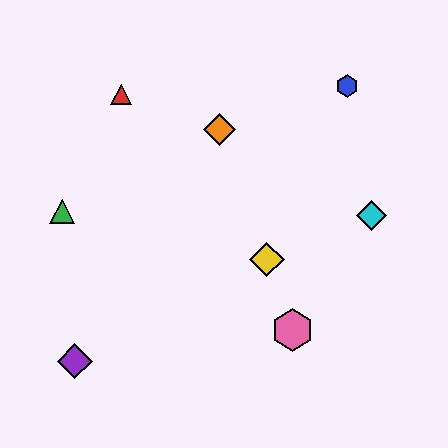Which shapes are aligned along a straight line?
The yellow diamond, the orange diamond, the pink hexagon are aligned along a straight line.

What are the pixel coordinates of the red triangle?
The red triangle is at (121, 94).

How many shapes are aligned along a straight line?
3 shapes (the yellow diamond, the orange diamond, the pink hexagon) are aligned along a straight line.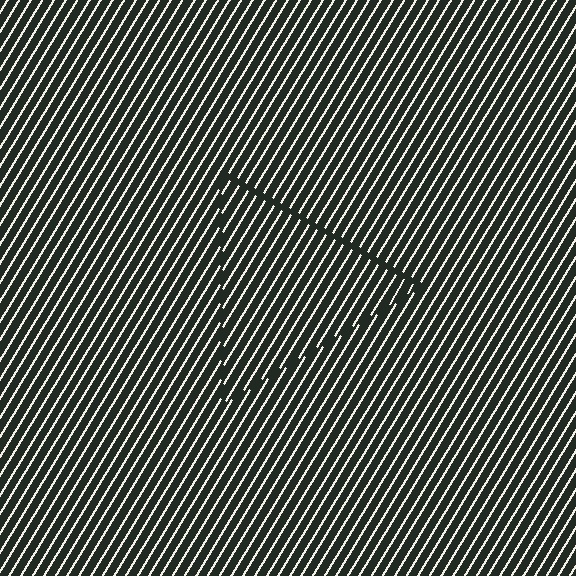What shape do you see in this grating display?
An illusory triangle. The interior of the shape contains the same grating, shifted by half a period — the contour is defined by the phase discontinuity where line-ends from the inner and outer gratings abut.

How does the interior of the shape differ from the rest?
The interior of the shape contains the same grating, shifted by half a period — the contour is defined by the phase discontinuity where line-ends from the inner and outer gratings abut.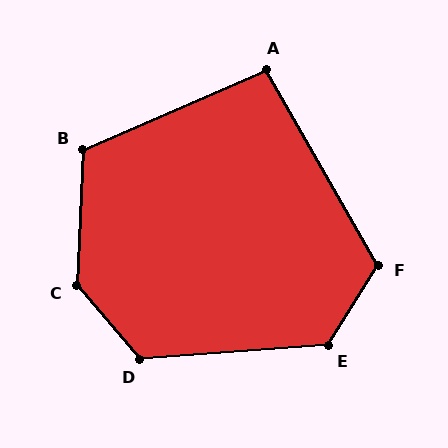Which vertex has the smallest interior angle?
A, at approximately 96 degrees.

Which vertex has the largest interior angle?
C, at approximately 137 degrees.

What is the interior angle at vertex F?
Approximately 118 degrees (obtuse).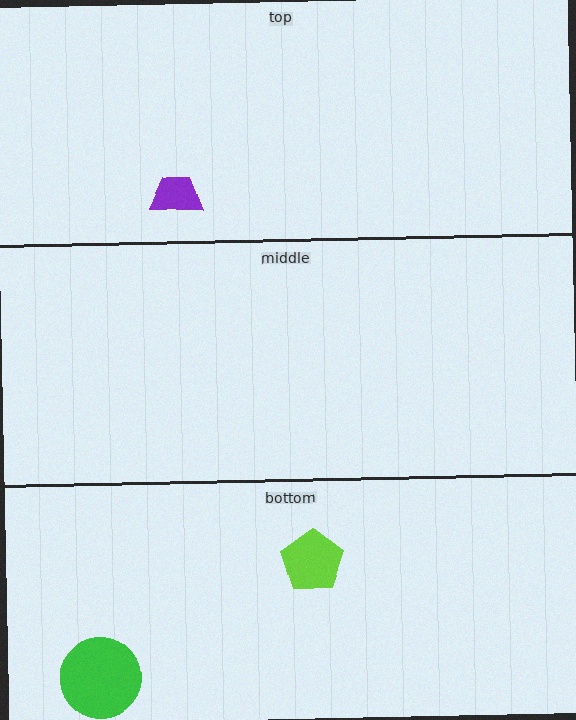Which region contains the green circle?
The bottom region.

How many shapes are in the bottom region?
2.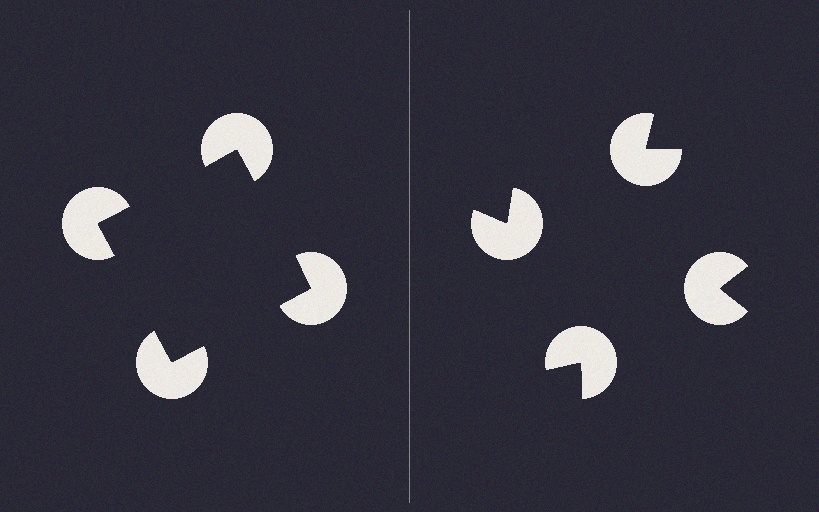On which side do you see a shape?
An illusory square appears on the left side. On the right side the wedge cuts are rotated, so no coherent shape forms.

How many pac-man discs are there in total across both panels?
8 — 4 on each side.